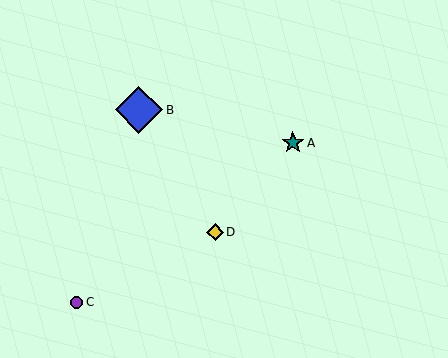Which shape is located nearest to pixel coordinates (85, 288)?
The purple circle (labeled C) at (77, 302) is nearest to that location.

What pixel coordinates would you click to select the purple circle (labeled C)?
Click at (77, 302) to select the purple circle C.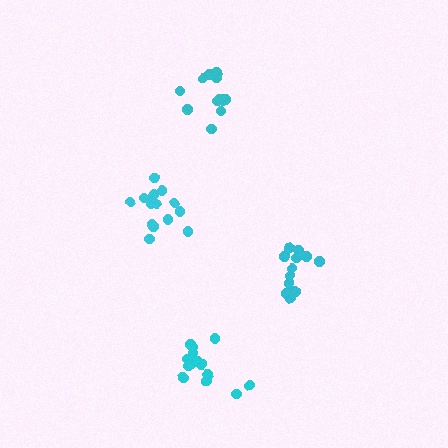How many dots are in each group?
Group 1: 15 dots, Group 2: 13 dots, Group 3: 13 dots, Group 4: 15 dots (56 total).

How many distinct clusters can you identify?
There are 4 distinct clusters.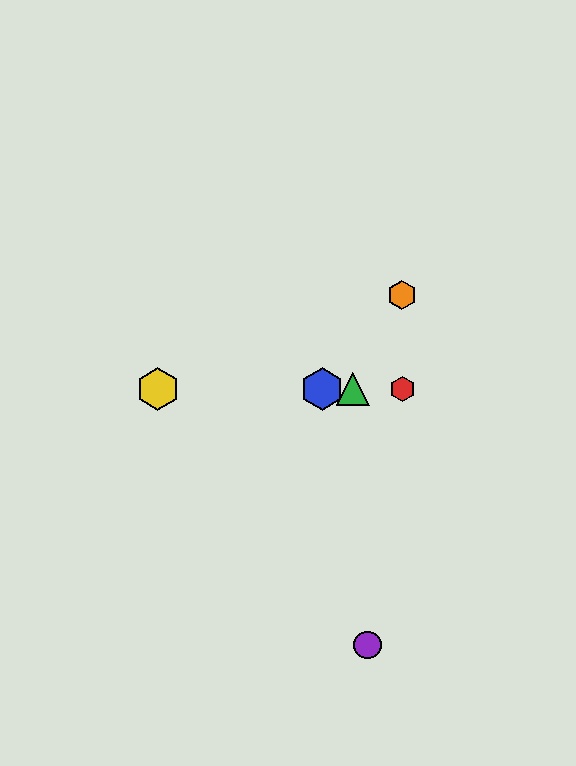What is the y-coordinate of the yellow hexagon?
The yellow hexagon is at y≈389.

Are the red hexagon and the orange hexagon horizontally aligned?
No, the red hexagon is at y≈389 and the orange hexagon is at y≈295.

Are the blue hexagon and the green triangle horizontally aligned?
Yes, both are at y≈389.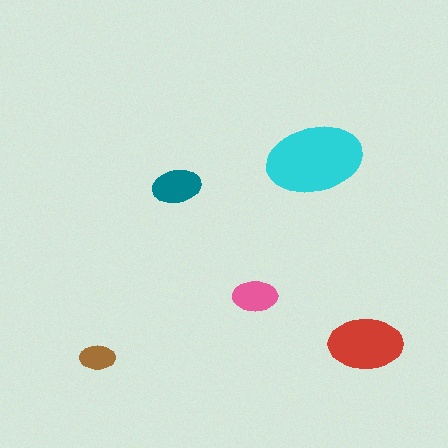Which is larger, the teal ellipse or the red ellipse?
The red one.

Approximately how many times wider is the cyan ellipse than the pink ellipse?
About 2 times wider.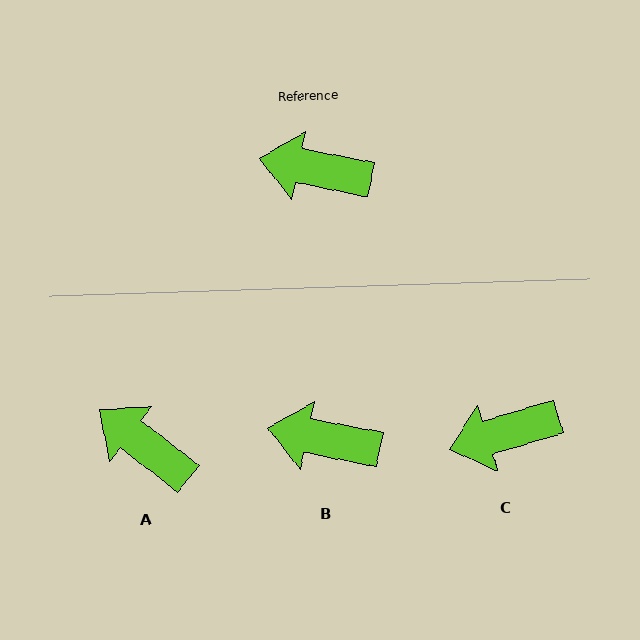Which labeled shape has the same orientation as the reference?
B.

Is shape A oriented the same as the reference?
No, it is off by about 26 degrees.